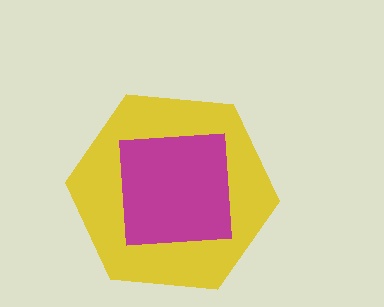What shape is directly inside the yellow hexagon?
The magenta square.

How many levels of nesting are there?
2.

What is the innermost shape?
The magenta square.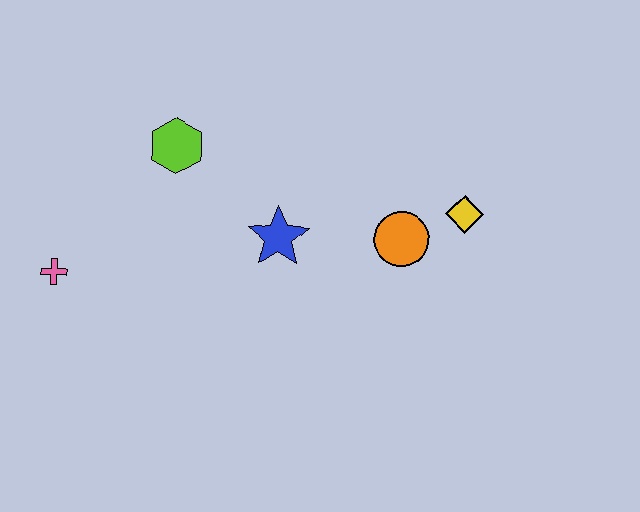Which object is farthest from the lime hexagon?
The yellow diamond is farthest from the lime hexagon.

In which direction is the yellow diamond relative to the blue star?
The yellow diamond is to the right of the blue star.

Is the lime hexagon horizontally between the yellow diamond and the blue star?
No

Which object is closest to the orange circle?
The yellow diamond is closest to the orange circle.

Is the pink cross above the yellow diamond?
No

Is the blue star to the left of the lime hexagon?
No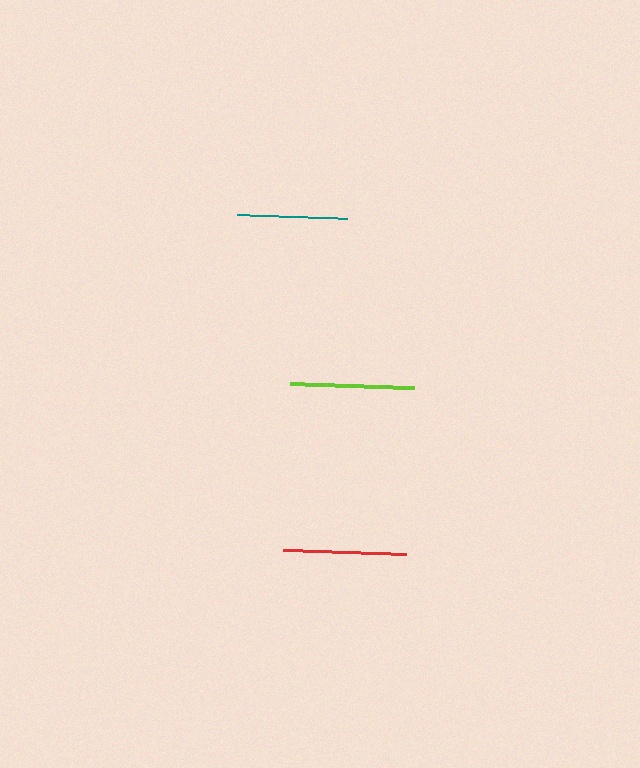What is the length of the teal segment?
The teal segment is approximately 110 pixels long.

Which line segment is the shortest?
The teal line is the shortest at approximately 110 pixels.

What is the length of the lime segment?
The lime segment is approximately 124 pixels long.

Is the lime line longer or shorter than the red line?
The lime line is longer than the red line.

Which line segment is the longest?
The lime line is the longest at approximately 124 pixels.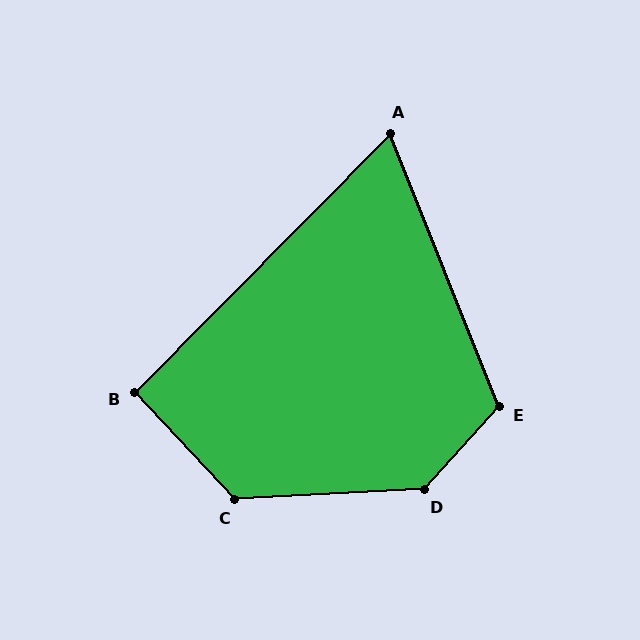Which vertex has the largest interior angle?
D, at approximately 135 degrees.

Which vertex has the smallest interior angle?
A, at approximately 66 degrees.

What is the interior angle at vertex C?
Approximately 130 degrees (obtuse).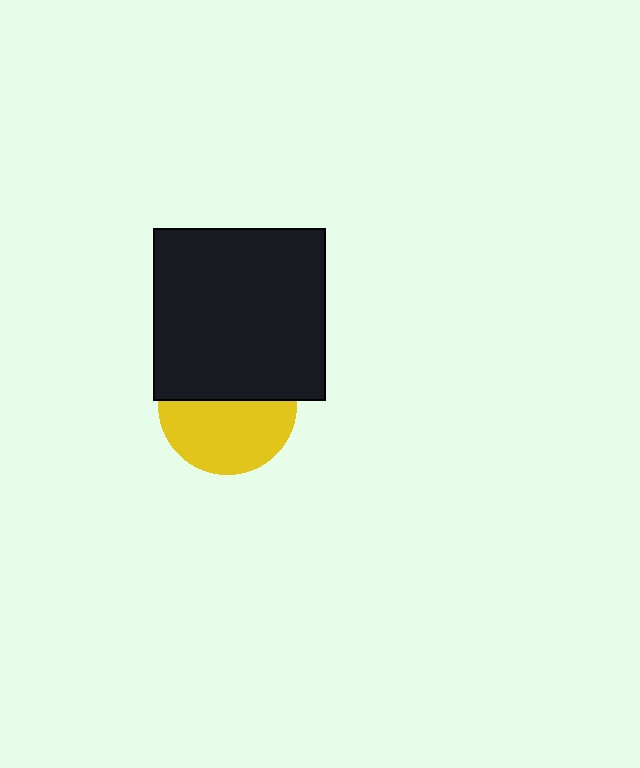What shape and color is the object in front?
The object in front is a black square.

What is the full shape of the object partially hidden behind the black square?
The partially hidden object is a yellow circle.